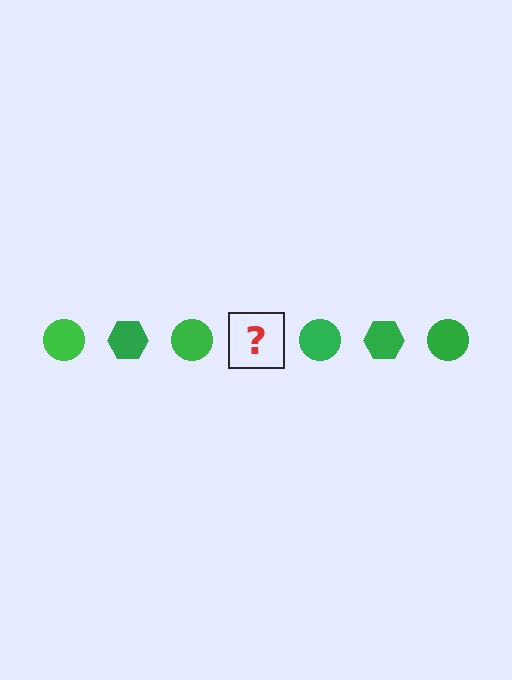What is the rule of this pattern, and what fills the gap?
The rule is that the pattern cycles through circle, hexagon shapes in green. The gap should be filled with a green hexagon.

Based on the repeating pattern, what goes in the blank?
The blank should be a green hexagon.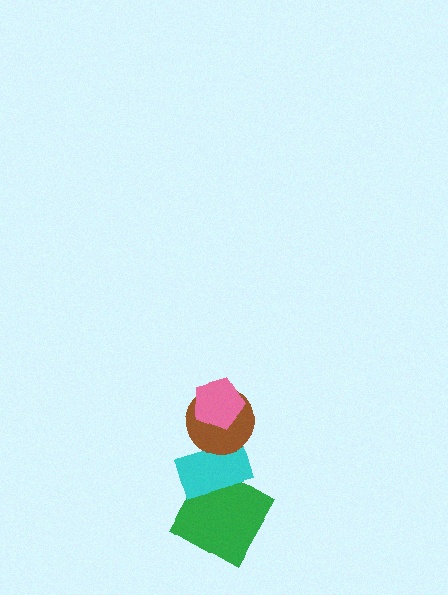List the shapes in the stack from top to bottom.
From top to bottom: the pink pentagon, the brown circle, the cyan rectangle, the green square.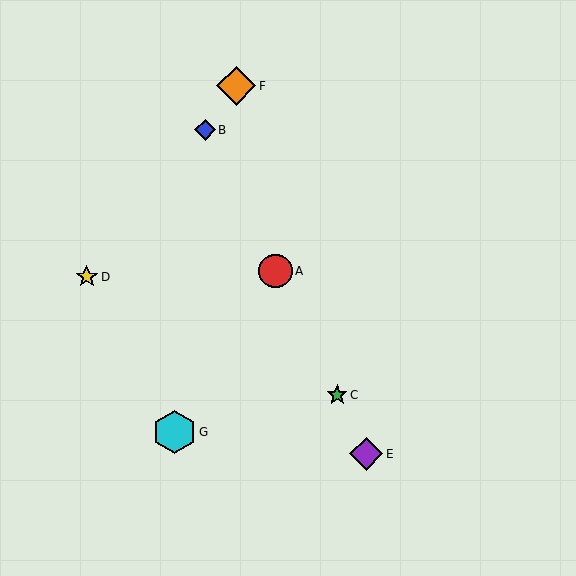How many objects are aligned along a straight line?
4 objects (A, B, C, E) are aligned along a straight line.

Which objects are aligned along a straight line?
Objects A, B, C, E are aligned along a straight line.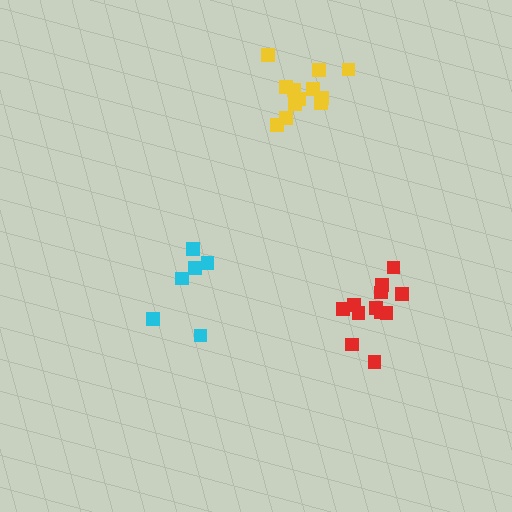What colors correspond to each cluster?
The clusters are colored: cyan, yellow, red.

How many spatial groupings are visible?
There are 3 spatial groupings.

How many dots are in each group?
Group 1: 6 dots, Group 2: 12 dots, Group 3: 12 dots (30 total).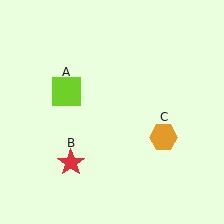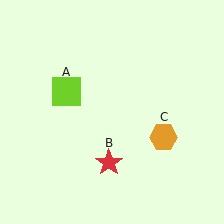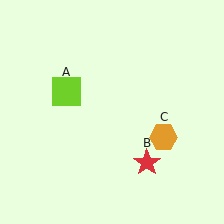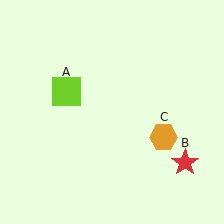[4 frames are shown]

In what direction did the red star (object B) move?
The red star (object B) moved right.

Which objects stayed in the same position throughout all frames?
Lime square (object A) and orange hexagon (object C) remained stationary.